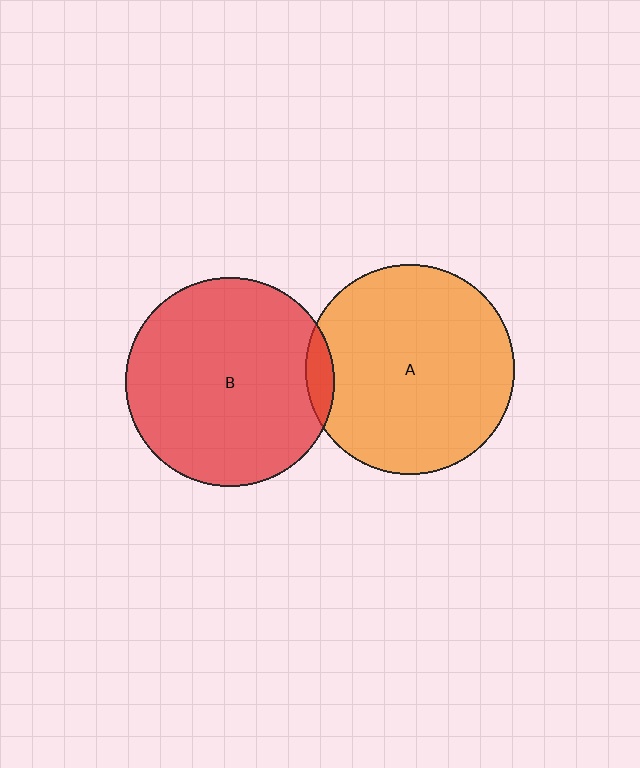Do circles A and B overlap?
Yes.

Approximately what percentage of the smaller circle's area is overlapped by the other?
Approximately 5%.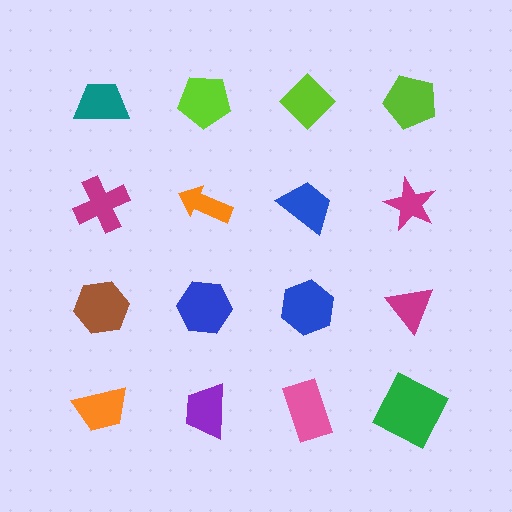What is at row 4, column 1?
An orange trapezoid.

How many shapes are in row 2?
4 shapes.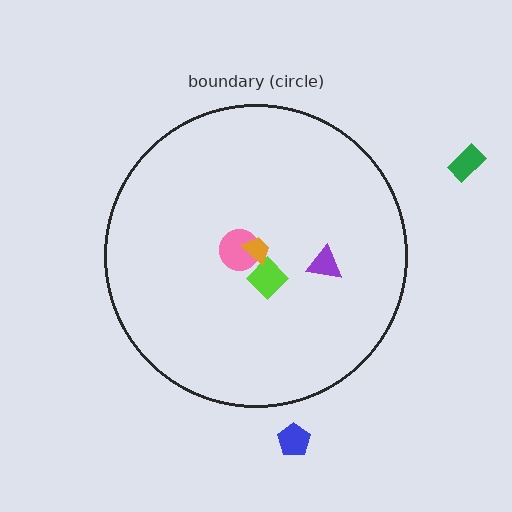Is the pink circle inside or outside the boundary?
Inside.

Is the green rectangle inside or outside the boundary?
Outside.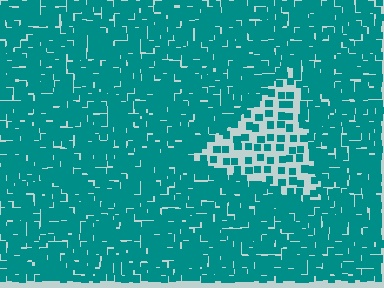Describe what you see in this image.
The image contains small teal elements arranged at two different densities. A triangle-shaped region is visible where the elements are less densely packed than the surrounding area.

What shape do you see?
I see a triangle.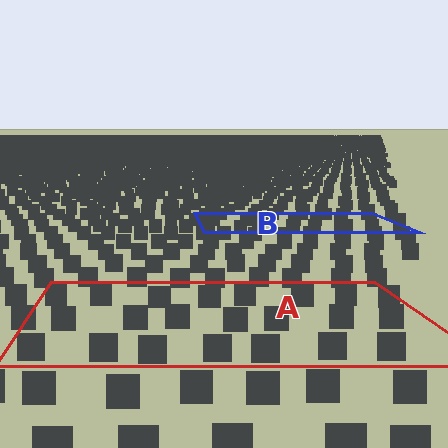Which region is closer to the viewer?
Region A is closer. The texture elements there are larger and more spread out.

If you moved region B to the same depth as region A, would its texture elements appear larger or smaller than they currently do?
They would appear larger. At a closer depth, the same texture elements are projected at a bigger on-screen size.